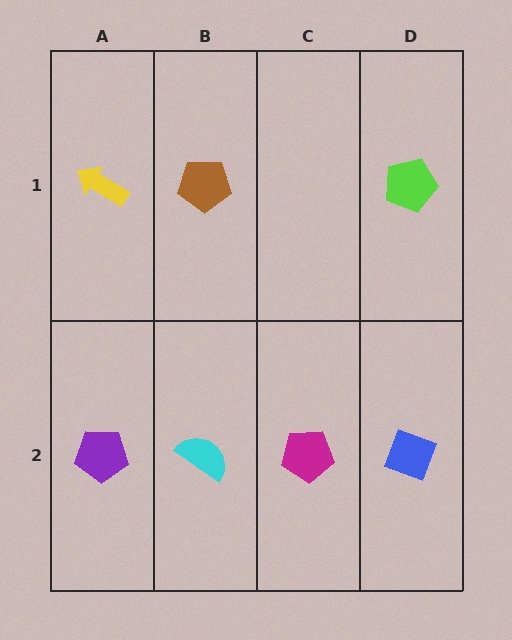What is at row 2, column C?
A magenta pentagon.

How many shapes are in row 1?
3 shapes.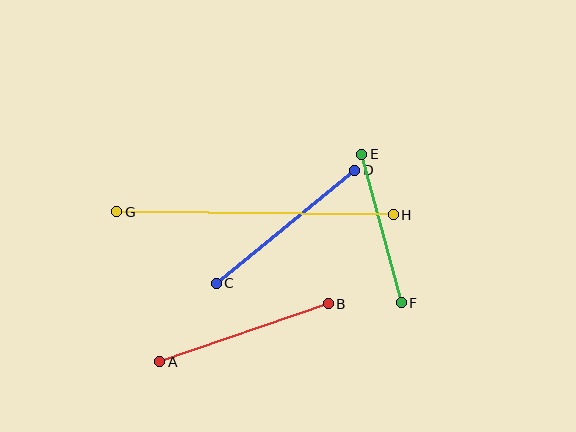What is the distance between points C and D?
The distance is approximately 178 pixels.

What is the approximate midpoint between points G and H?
The midpoint is at approximately (255, 213) pixels.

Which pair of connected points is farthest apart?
Points G and H are farthest apart.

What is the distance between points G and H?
The distance is approximately 276 pixels.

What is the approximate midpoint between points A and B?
The midpoint is at approximately (244, 333) pixels.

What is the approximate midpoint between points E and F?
The midpoint is at approximately (381, 228) pixels.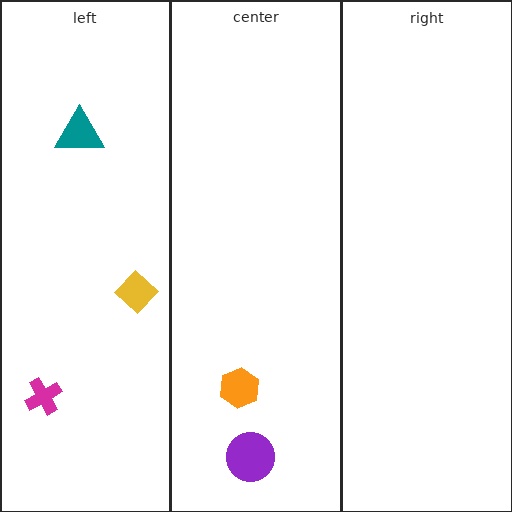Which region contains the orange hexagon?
The center region.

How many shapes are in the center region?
2.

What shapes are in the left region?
The magenta cross, the yellow diamond, the teal triangle.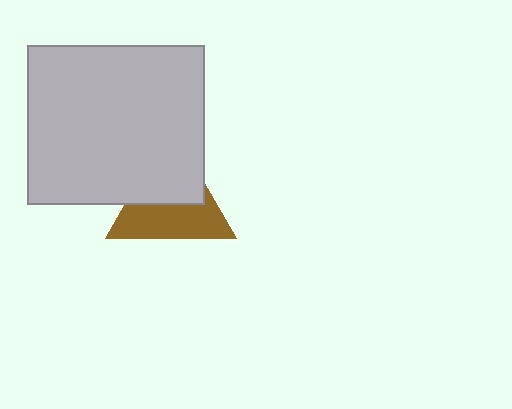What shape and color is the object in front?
The object in front is a light gray rectangle.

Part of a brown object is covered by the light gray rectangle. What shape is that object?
It is a triangle.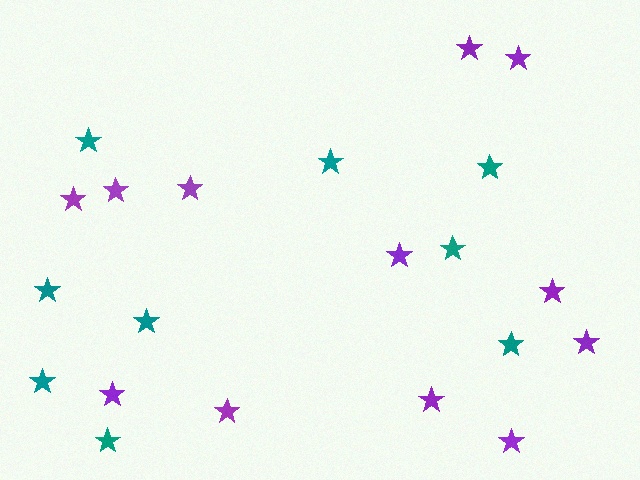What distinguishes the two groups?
There are 2 groups: one group of teal stars (9) and one group of purple stars (12).